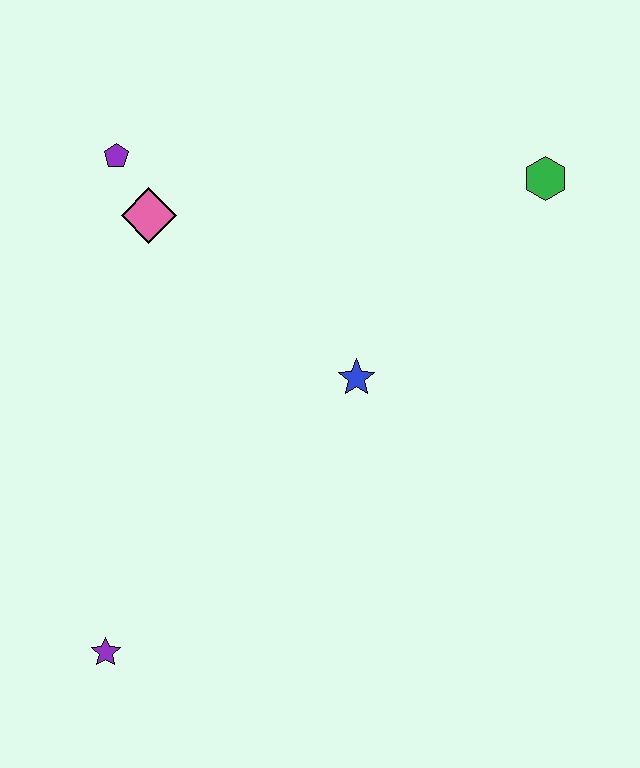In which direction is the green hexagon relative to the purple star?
The green hexagon is above the purple star.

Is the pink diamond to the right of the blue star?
No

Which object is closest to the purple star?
The blue star is closest to the purple star.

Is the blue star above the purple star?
Yes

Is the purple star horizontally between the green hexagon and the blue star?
No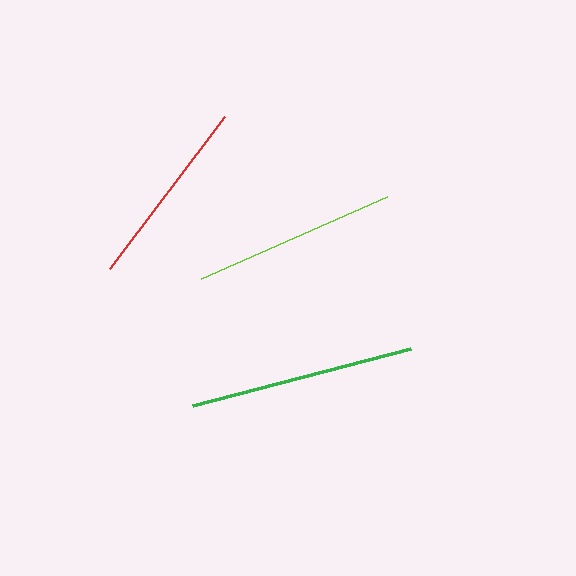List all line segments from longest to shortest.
From longest to shortest: green, lime, red.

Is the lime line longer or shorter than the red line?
The lime line is longer than the red line.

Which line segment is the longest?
The green line is the longest at approximately 225 pixels.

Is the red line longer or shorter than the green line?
The green line is longer than the red line.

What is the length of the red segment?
The red segment is approximately 191 pixels long.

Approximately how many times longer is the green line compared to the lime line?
The green line is approximately 1.1 times the length of the lime line.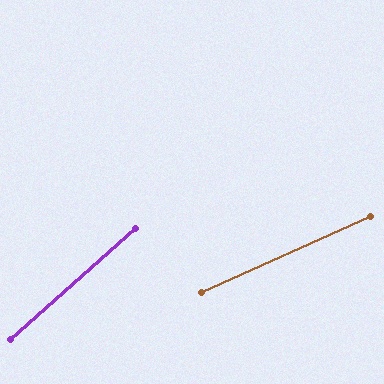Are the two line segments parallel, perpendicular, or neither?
Neither parallel nor perpendicular — they differ by about 17°.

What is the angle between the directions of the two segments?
Approximately 17 degrees.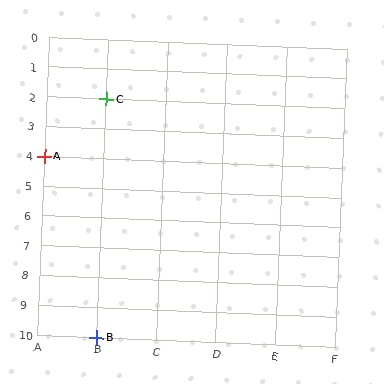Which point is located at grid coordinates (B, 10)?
Point B is at (B, 10).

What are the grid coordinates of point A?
Point A is at grid coordinates (A, 4).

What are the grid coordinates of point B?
Point B is at grid coordinates (B, 10).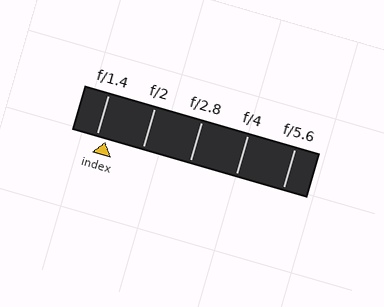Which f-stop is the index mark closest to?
The index mark is closest to f/1.4.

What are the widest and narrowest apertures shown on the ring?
The widest aperture shown is f/1.4 and the narrowest is f/5.6.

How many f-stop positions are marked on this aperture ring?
There are 5 f-stop positions marked.